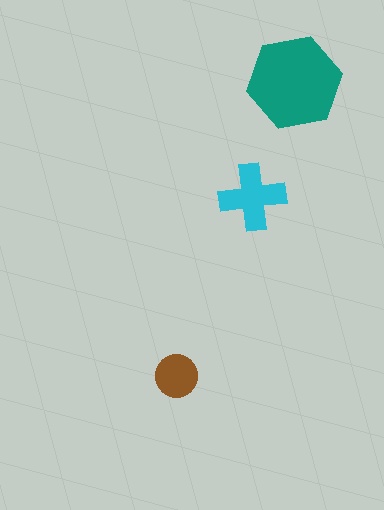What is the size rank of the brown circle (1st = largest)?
3rd.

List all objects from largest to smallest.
The teal hexagon, the cyan cross, the brown circle.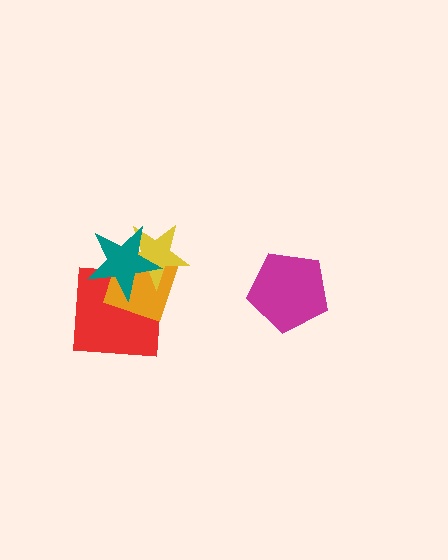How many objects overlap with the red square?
3 objects overlap with the red square.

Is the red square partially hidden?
Yes, it is partially covered by another shape.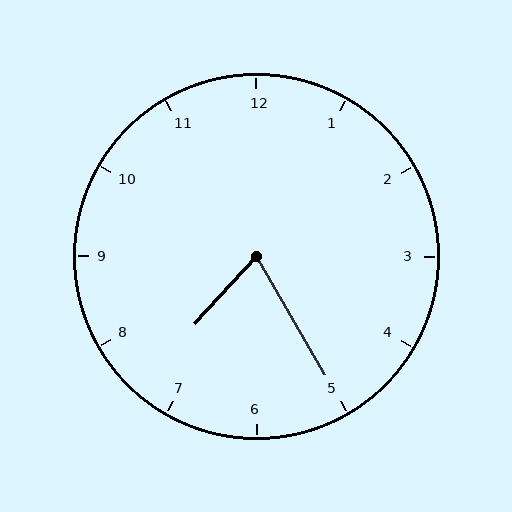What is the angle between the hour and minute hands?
Approximately 72 degrees.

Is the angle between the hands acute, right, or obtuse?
It is acute.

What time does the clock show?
7:25.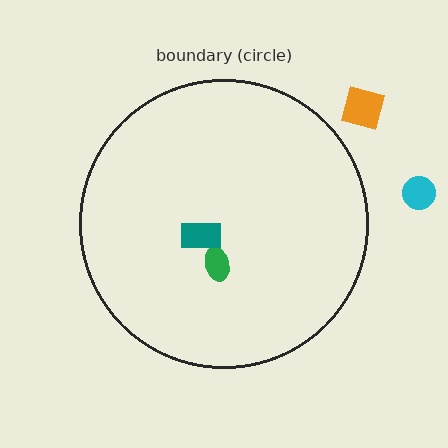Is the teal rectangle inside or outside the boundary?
Inside.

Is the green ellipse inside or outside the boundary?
Inside.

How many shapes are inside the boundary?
2 inside, 2 outside.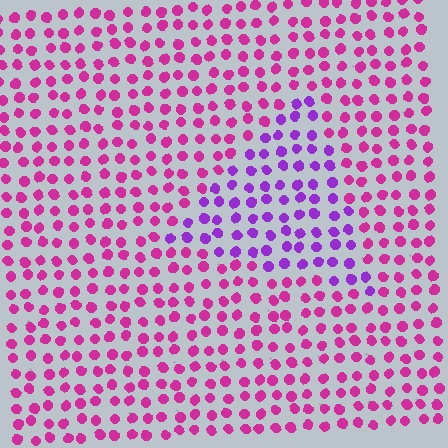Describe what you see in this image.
The image is filled with small magenta elements in a uniform arrangement. A triangle-shaped region is visible where the elements are tinted to a slightly different hue, forming a subtle color boundary.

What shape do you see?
I see a triangle.